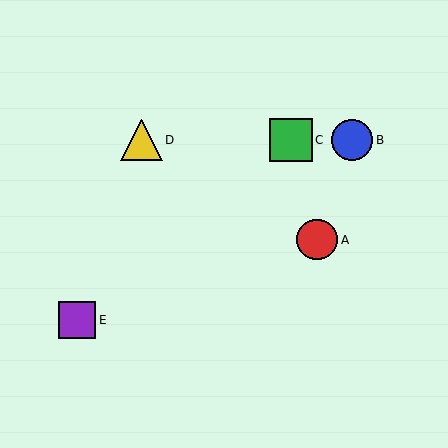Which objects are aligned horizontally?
Objects B, C, D are aligned horizontally.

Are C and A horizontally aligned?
No, C is at y≈140 and A is at y≈240.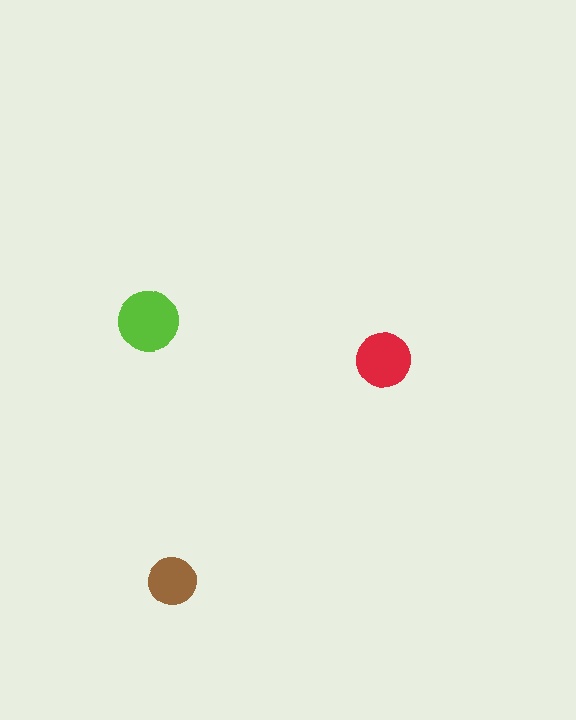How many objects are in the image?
There are 3 objects in the image.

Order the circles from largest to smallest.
the lime one, the red one, the brown one.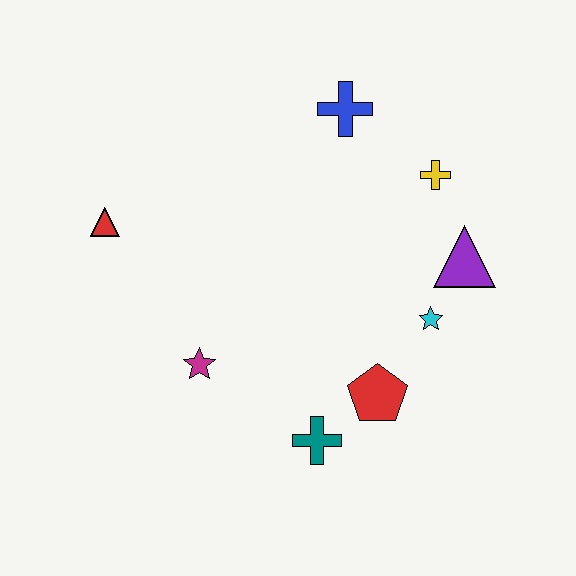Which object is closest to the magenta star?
The teal cross is closest to the magenta star.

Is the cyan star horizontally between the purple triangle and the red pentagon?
Yes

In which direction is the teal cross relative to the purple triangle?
The teal cross is below the purple triangle.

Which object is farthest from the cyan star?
The red triangle is farthest from the cyan star.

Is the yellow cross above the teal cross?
Yes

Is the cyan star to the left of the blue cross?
No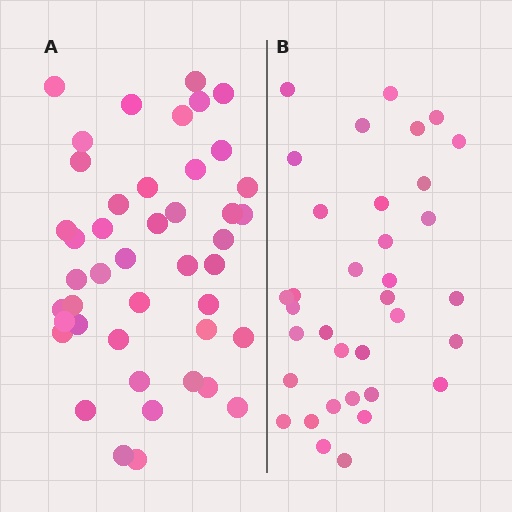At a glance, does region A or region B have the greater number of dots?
Region A (the left region) has more dots.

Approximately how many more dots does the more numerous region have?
Region A has roughly 8 or so more dots than region B.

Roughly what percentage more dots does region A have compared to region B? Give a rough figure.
About 25% more.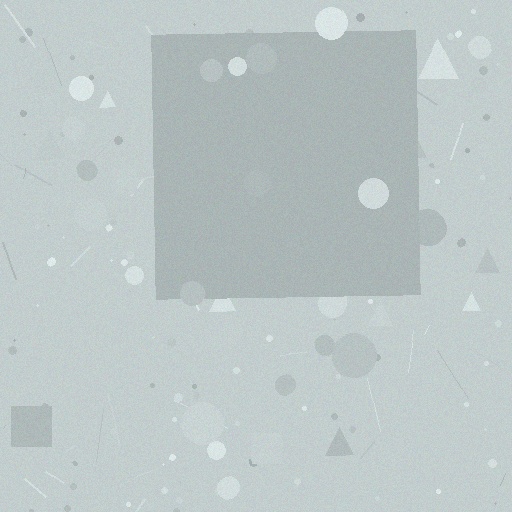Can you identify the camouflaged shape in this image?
The camouflaged shape is a square.